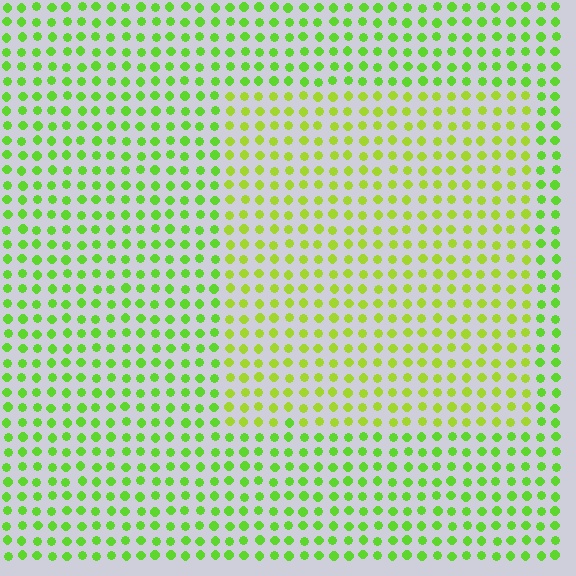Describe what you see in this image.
The image is filled with small lime elements in a uniform arrangement. A rectangle-shaped region is visible where the elements are tinted to a slightly different hue, forming a subtle color boundary.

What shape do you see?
I see a rectangle.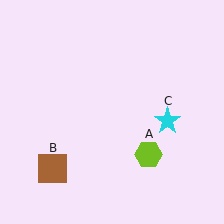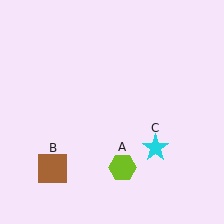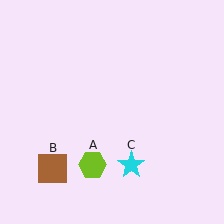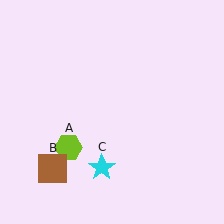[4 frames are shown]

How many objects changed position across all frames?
2 objects changed position: lime hexagon (object A), cyan star (object C).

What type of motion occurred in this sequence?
The lime hexagon (object A), cyan star (object C) rotated clockwise around the center of the scene.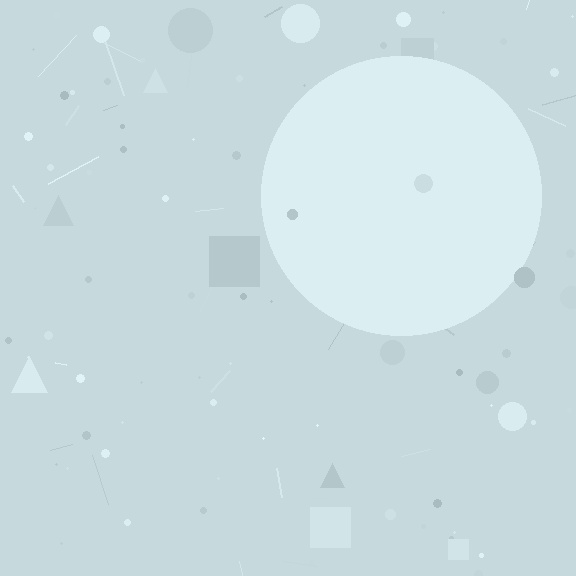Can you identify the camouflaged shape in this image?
The camouflaged shape is a circle.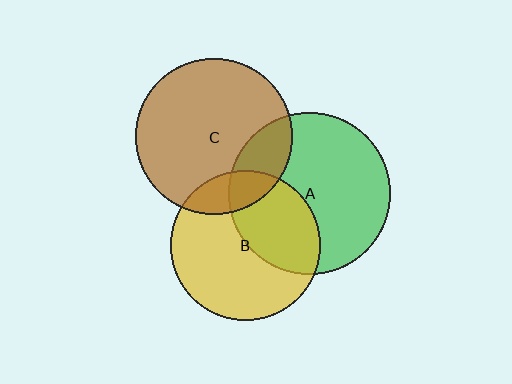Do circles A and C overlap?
Yes.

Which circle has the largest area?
Circle A (green).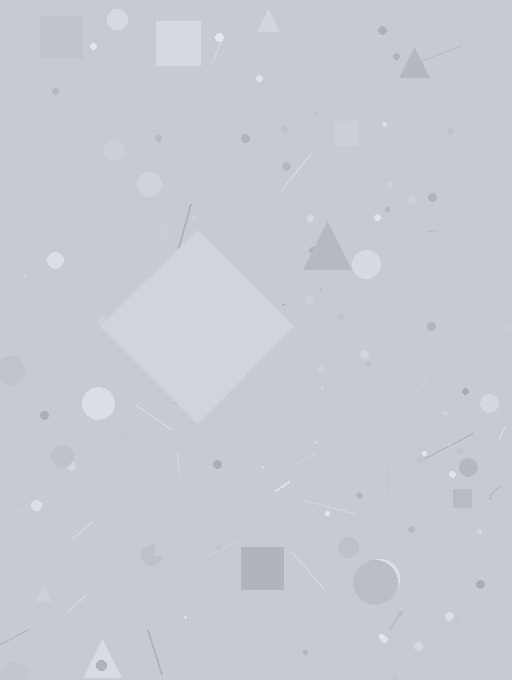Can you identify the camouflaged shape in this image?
The camouflaged shape is a diamond.